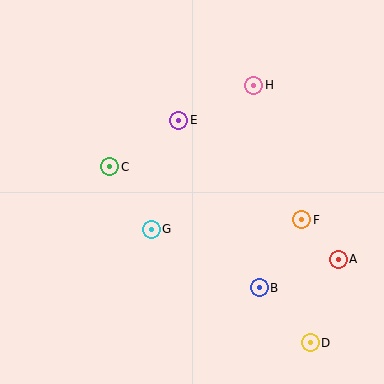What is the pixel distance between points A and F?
The distance between A and F is 54 pixels.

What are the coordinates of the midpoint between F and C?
The midpoint between F and C is at (206, 193).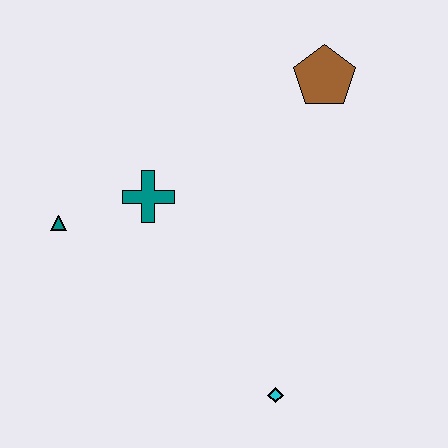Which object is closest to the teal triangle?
The teal cross is closest to the teal triangle.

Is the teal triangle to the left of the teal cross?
Yes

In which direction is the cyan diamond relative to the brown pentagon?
The cyan diamond is below the brown pentagon.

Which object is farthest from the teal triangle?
The brown pentagon is farthest from the teal triangle.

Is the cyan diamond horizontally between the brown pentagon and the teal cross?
Yes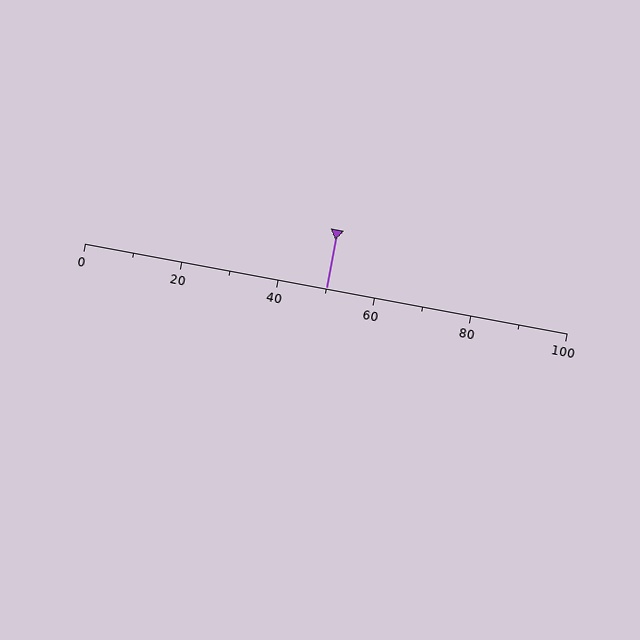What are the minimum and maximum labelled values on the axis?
The axis runs from 0 to 100.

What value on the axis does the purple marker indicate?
The marker indicates approximately 50.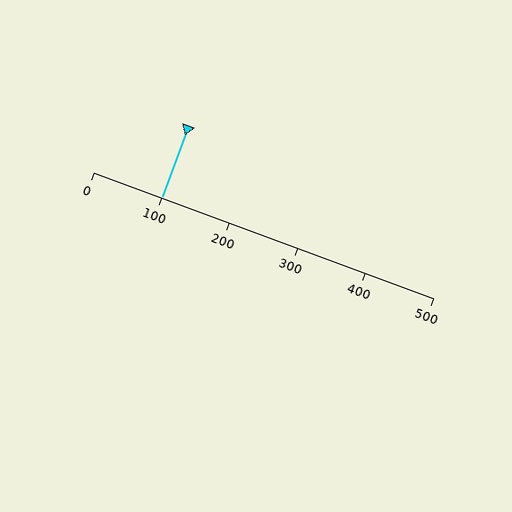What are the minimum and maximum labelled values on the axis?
The axis runs from 0 to 500.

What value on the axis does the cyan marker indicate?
The marker indicates approximately 100.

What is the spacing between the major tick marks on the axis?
The major ticks are spaced 100 apart.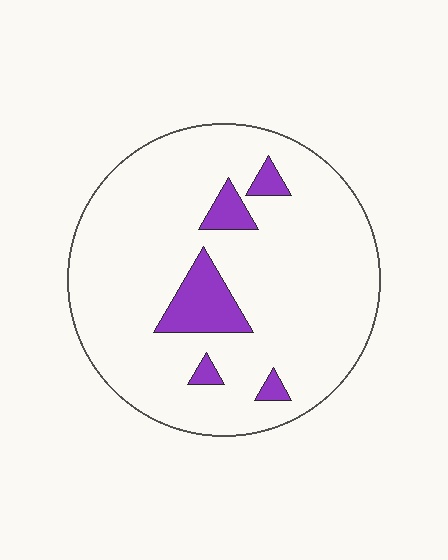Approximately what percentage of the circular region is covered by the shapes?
Approximately 10%.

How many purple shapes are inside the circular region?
5.